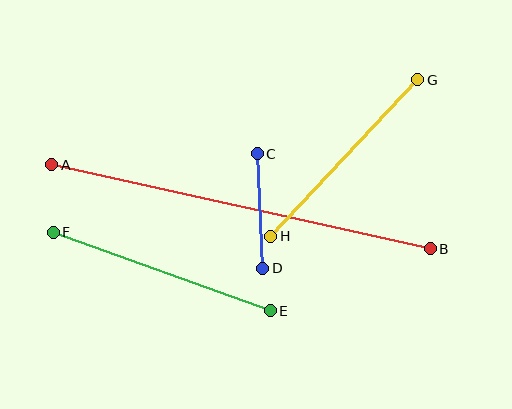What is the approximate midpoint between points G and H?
The midpoint is at approximately (344, 158) pixels.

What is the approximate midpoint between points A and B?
The midpoint is at approximately (241, 207) pixels.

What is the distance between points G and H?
The distance is approximately 215 pixels.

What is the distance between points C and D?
The distance is approximately 114 pixels.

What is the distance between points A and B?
The distance is approximately 388 pixels.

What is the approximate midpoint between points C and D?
The midpoint is at approximately (260, 211) pixels.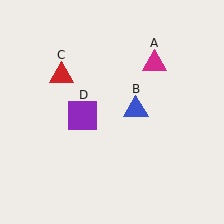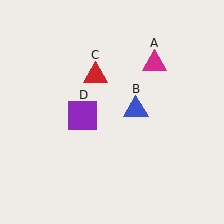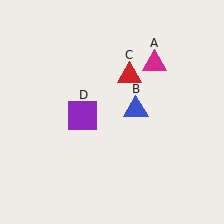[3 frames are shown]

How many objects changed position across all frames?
1 object changed position: red triangle (object C).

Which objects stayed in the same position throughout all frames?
Magenta triangle (object A) and blue triangle (object B) and purple square (object D) remained stationary.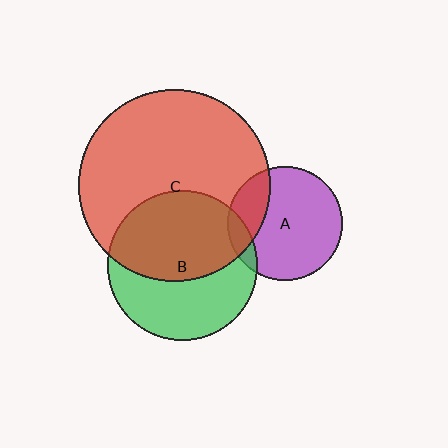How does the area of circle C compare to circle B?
Approximately 1.7 times.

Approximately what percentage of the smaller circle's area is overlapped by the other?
Approximately 10%.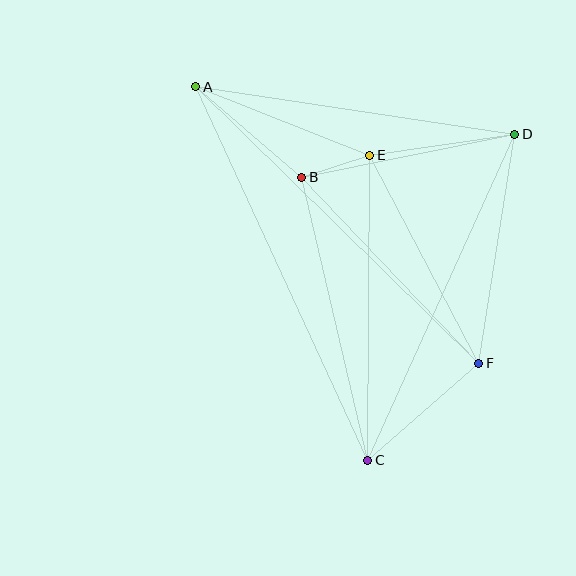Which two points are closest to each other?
Points B and E are closest to each other.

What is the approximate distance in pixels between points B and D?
The distance between B and D is approximately 217 pixels.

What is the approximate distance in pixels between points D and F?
The distance between D and F is approximately 232 pixels.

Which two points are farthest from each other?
Points A and C are farthest from each other.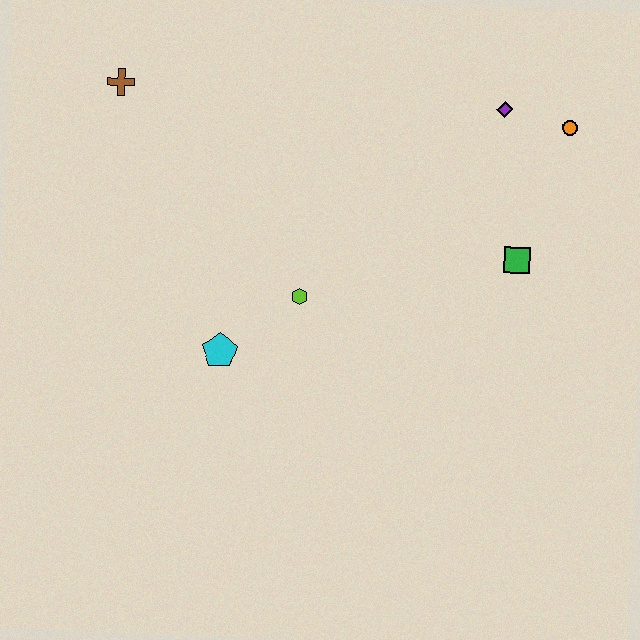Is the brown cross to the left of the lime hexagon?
Yes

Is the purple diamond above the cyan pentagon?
Yes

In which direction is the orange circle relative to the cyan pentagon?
The orange circle is to the right of the cyan pentagon.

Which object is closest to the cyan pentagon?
The lime hexagon is closest to the cyan pentagon.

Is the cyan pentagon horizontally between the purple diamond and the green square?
No